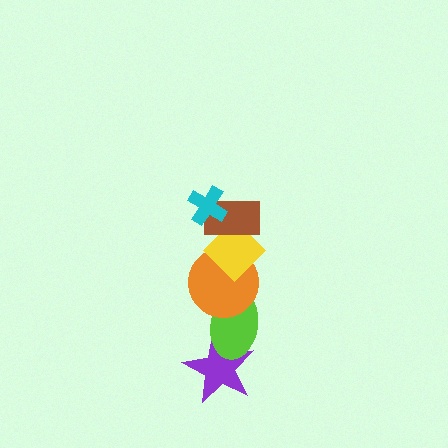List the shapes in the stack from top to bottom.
From top to bottom: the cyan cross, the brown rectangle, the yellow diamond, the orange circle, the lime ellipse, the purple star.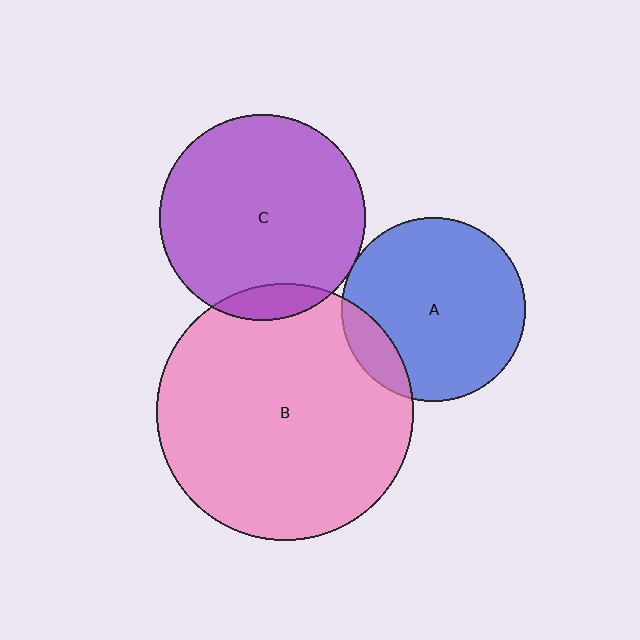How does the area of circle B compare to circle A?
Approximately 1.9 times.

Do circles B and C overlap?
Yes.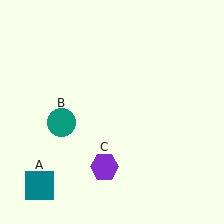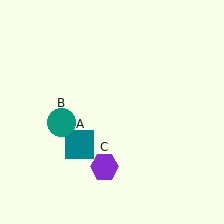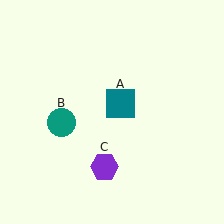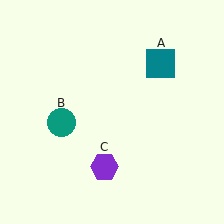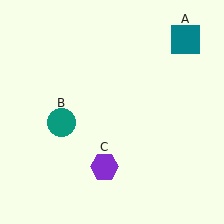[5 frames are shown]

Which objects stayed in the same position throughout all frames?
Teal circle (object B) and purple hexagon (object C) remained stationary.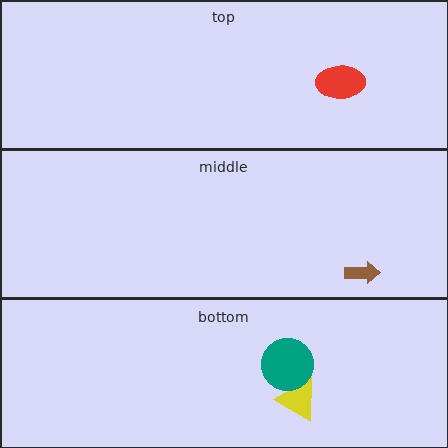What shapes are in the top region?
The red ellipse.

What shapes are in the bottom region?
The yellow triangle, the teal circle.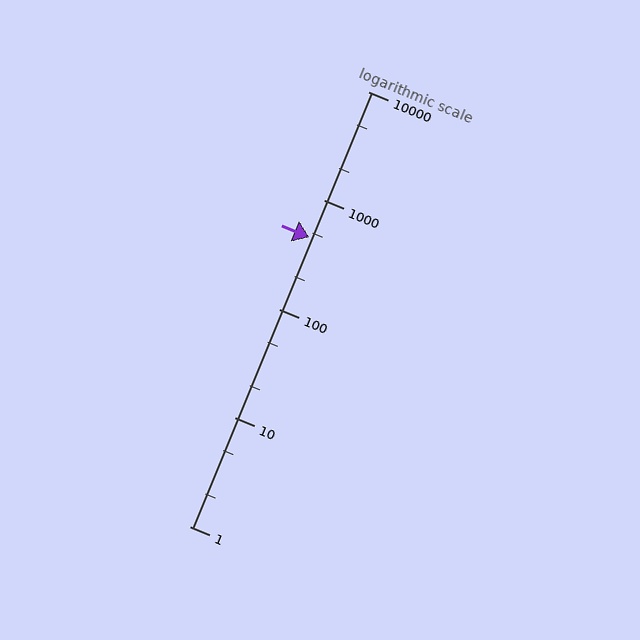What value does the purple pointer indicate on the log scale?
The pointer indicates approximately 460.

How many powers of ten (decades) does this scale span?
The scale spans 4 decades, from 1 to 10000.